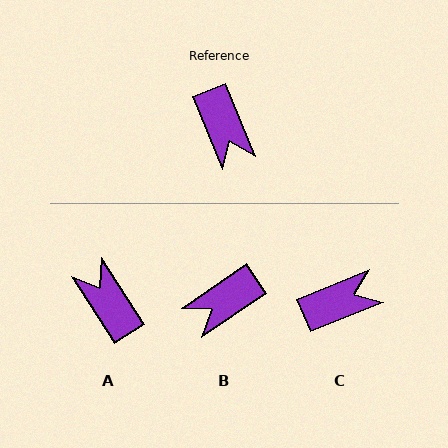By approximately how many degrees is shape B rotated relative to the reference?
Approximately 78 degrees clockwise.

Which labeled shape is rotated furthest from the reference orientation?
A, about 170 degrees away.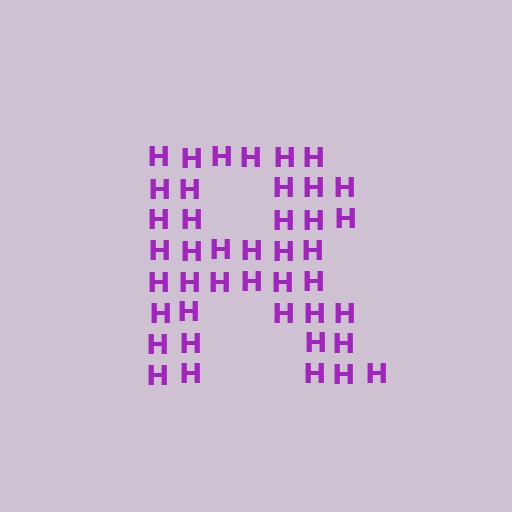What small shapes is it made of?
It is made of small letter H's.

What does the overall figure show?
The overall figure shows the letter R.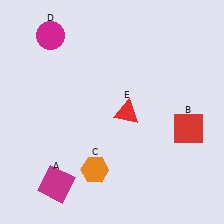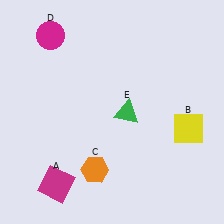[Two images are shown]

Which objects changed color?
B changed from red to yellow. E changed from red to green.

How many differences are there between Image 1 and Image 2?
There are 2 differences between the two images.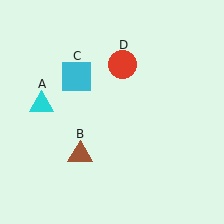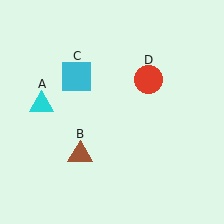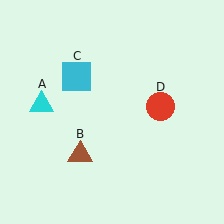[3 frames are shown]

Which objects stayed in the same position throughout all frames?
Cyan triangle (object A) and brown triangle (object B) and cyan square (object C) remained stationary.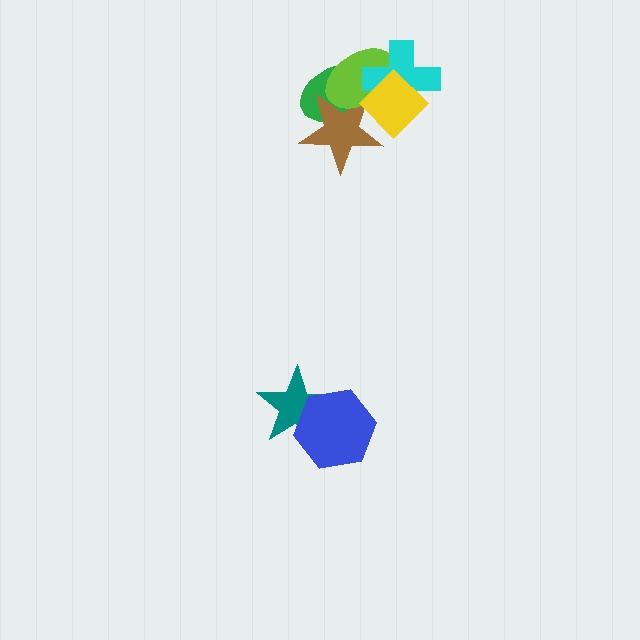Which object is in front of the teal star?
The blue hexagon is in front of the teal star.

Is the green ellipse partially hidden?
Yes, it is partially covered by another shape.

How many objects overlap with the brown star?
3 objects overlap with the brown star.